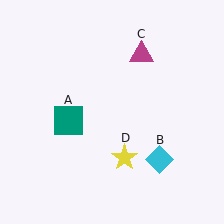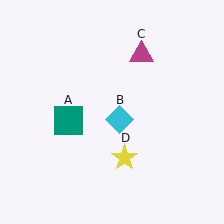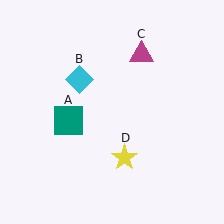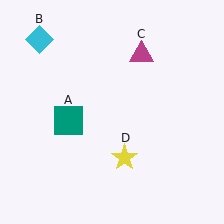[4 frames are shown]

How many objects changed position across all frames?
1 object changed position: cyan diamond (object B).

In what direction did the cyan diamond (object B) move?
The cyan diamond (object B) moved up and to the left.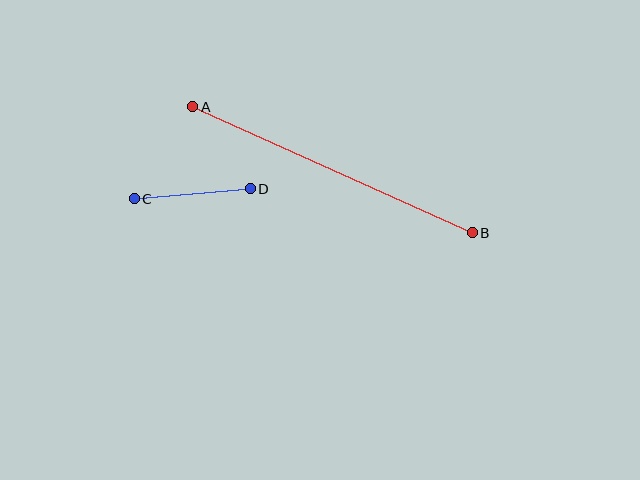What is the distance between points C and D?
The distance is approximately 117 pixels.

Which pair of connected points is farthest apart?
Points A and B are farthest apart.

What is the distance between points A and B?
The distance is approximately 306 pixels.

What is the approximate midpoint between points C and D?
The midpoint is at approximately (192, 194) pixels.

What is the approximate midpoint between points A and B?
The midpoint is at approximately (333, 170) pixels.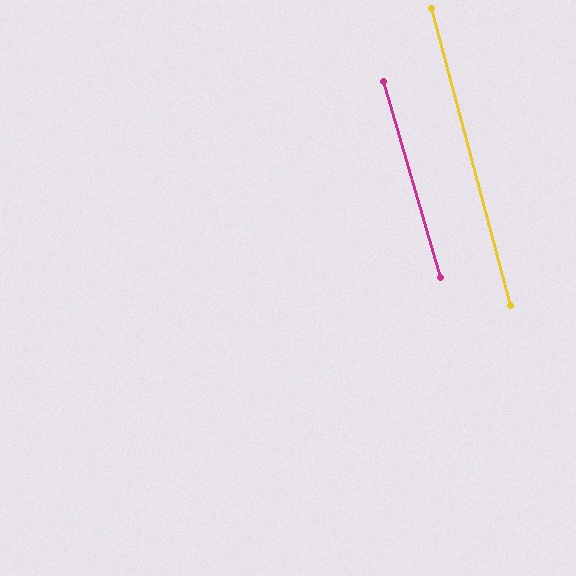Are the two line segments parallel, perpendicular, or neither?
Parallel — their directions differ by only 1.2°.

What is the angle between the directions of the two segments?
Approximately 1 degree.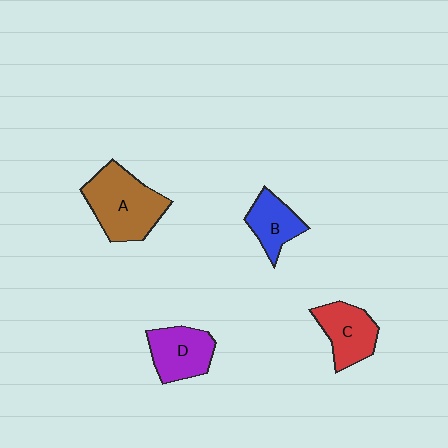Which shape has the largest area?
Shape A (brown).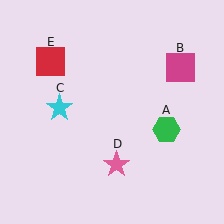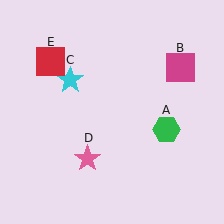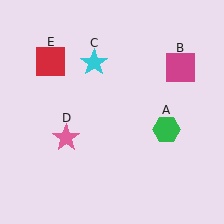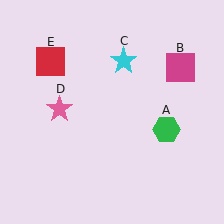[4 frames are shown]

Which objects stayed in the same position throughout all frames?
Green hexagon (object A) and magenta square (object B) and red square (object E) remained stationary.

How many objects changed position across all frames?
2 objects changed position: cyan star (object C), pink star (object D).